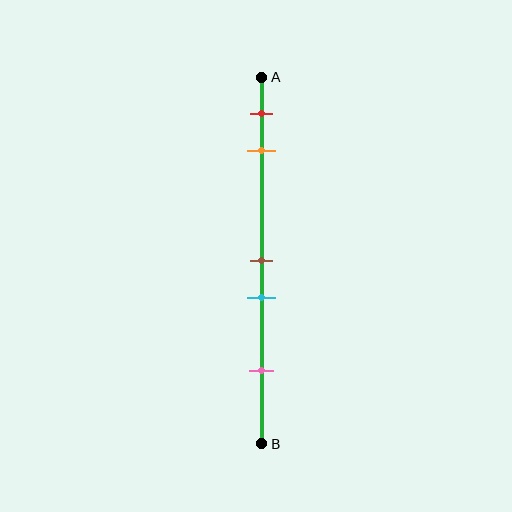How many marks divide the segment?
There are 5 marks dividing the segment.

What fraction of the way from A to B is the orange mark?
The orange mark is approximately 20% (0.2) of the way from A to B.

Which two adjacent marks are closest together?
The brown and cyan marks are the closest adjacent pair.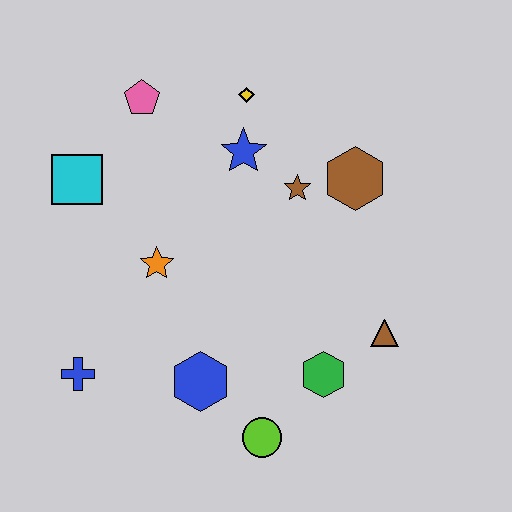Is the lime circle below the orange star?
Yes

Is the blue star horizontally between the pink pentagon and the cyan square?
No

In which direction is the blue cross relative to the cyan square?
The blue cross is below the cyan square.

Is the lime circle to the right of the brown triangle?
No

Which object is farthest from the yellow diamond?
The lime circle is farthest from the yellow diamond.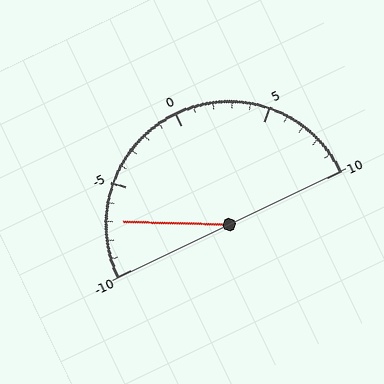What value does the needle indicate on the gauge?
The needle indicates approximately -7.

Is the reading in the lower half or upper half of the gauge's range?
The reading is in the lower half of the range (-10 to 10).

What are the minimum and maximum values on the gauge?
The gauge ranges from -10 to 10.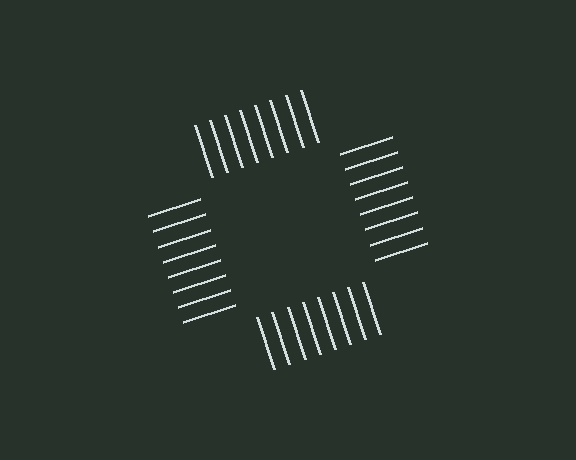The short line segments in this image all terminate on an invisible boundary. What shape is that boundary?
An illusory square — the line segments terminate on its edges but no continuous stroke is drawn.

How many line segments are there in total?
32 — 8 along each of the 4 edges.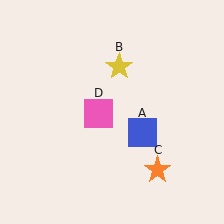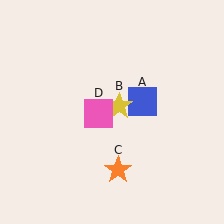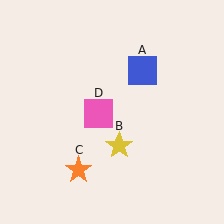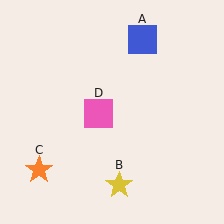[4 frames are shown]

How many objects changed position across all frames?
3 objects changed position: blue square (object A), yellow star (object B), orange star (object C).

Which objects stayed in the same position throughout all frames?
Pink square (object D) remained stationary.